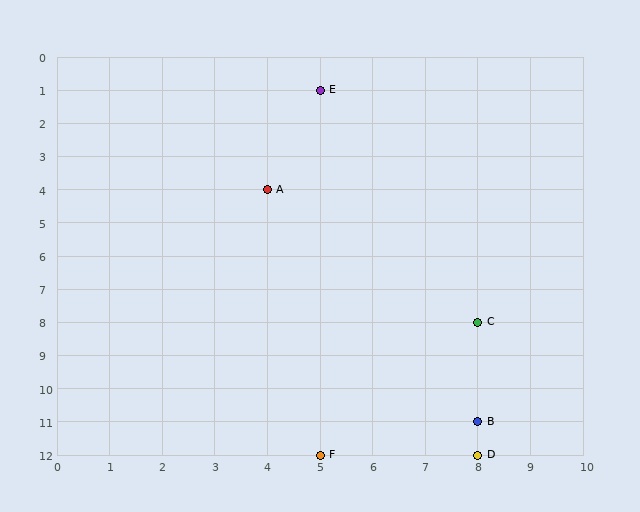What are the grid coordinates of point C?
Point C is at grid coordinates (8, 8).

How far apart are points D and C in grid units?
Points D and C are 4 rows apart.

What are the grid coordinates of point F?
Point F is at grid coordinates (5, 12).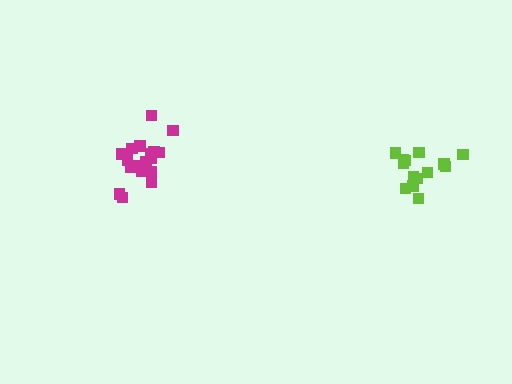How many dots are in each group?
Group 1: 14 dots, Group 2: 18 dots (32 total).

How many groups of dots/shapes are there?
There are 2 groups.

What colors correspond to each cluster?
The clusters are colored: lime, magenta.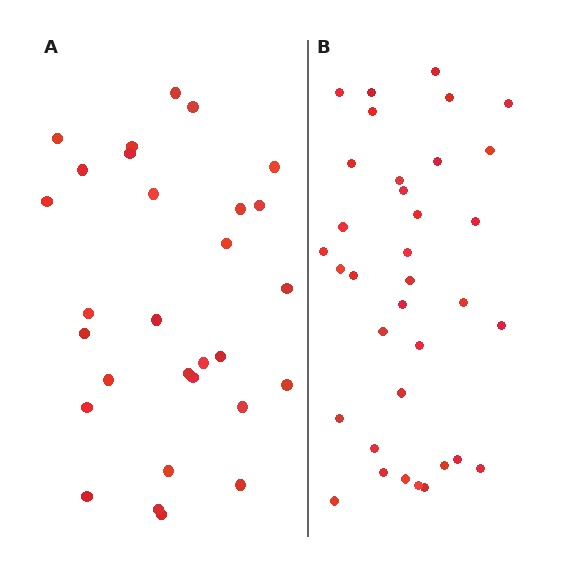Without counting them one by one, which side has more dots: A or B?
Region B (the right region) has more dots.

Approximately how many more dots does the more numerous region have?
Region B has about 6 more dots than region A.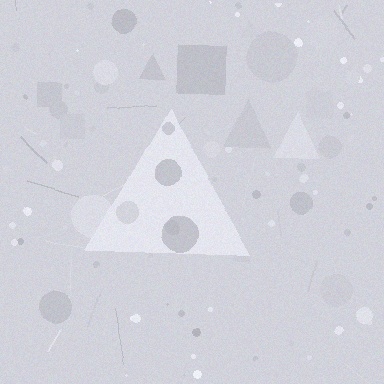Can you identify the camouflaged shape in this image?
The camouflaged shape is a triangle.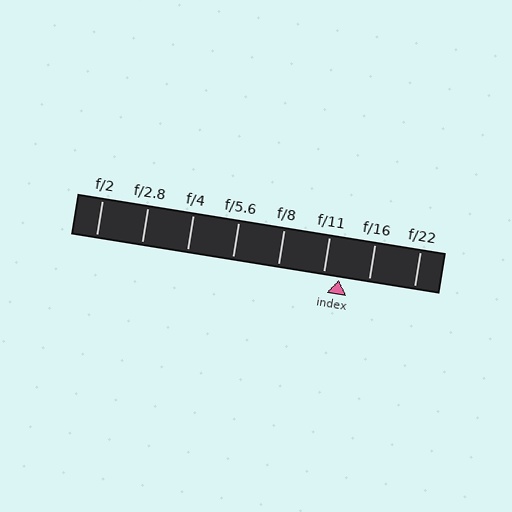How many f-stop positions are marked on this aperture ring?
There are 8 f-stop positions marked.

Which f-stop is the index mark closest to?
The index mark is closest to f/11.